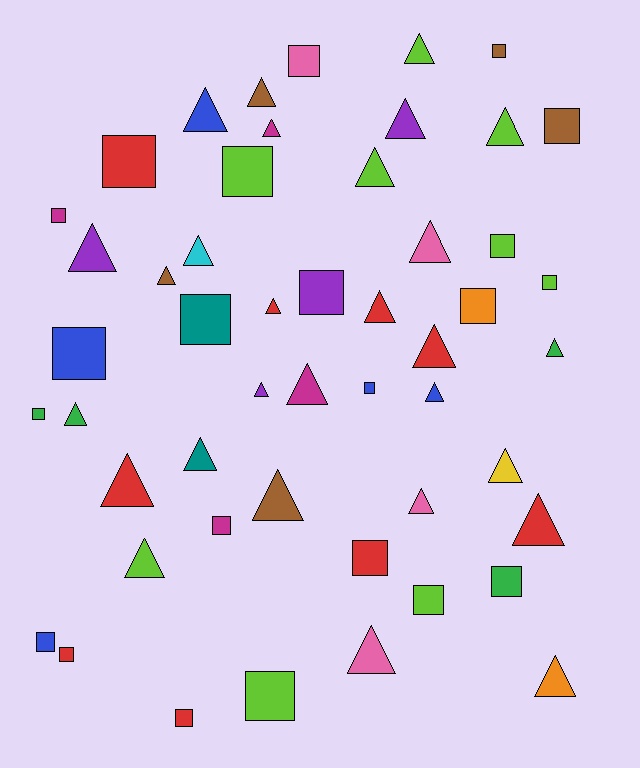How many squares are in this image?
There are 22 squares.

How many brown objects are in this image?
There are 5 brown objects.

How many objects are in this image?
There are 50 objects.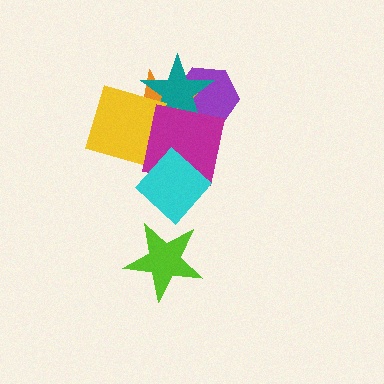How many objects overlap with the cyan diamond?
3 objects overlap with the cyan diamond.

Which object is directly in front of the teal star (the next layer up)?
The yellow diamond is directly in front of the teal star.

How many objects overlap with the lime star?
0 objects overlap with the lime star.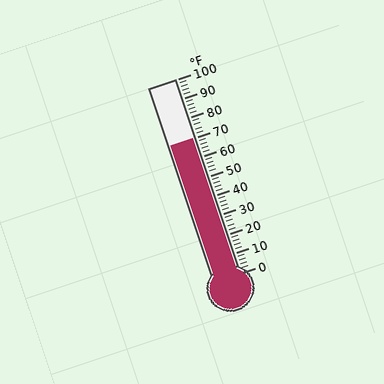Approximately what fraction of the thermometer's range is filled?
The thermometer is filled to approximately 70% of its range.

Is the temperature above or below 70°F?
The temperature is at 70°F.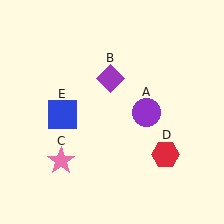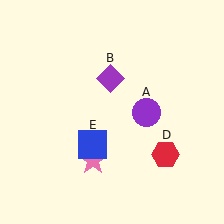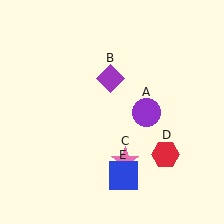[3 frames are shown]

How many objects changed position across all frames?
2 objects changed position: pink star (object C), blue square (object E).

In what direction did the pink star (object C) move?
The pink star (object C) moved right.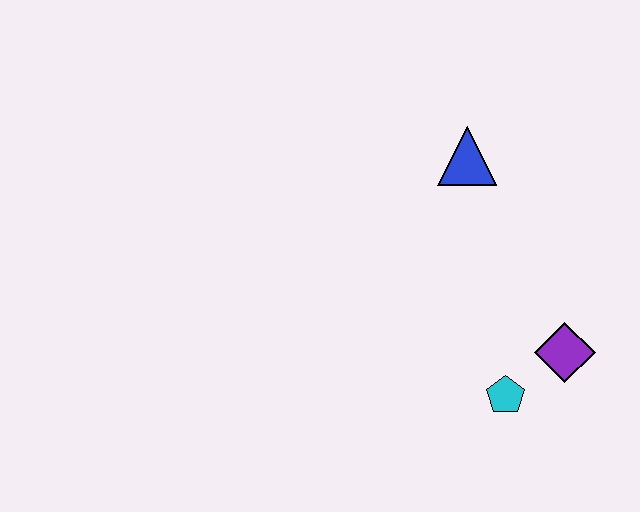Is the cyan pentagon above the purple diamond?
No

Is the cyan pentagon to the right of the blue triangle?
Yes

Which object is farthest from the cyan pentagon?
The blue triangle is farthest from the cyan pentagon.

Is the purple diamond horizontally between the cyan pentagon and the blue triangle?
No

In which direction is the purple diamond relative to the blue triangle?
The purple diamond is below the blue triangle.